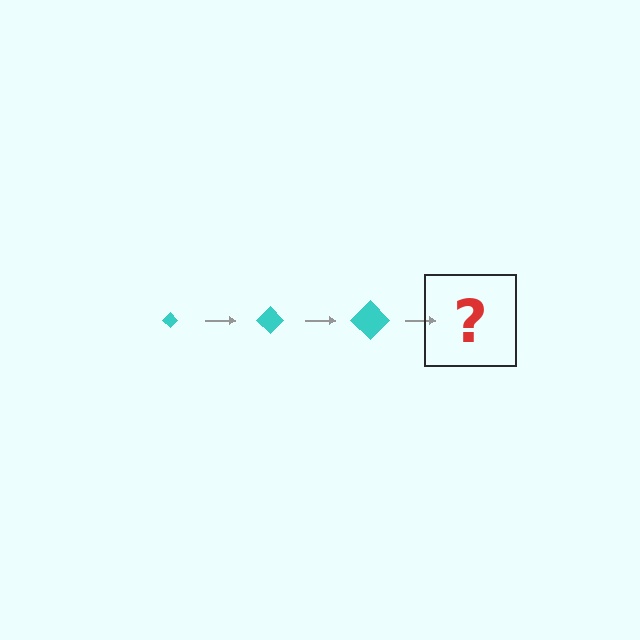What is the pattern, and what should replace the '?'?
The pattern is that the diamond gets progressively larger each step. The '?' should be a cyan diamond, larger than the previous one.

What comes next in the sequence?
The next element should be a cyan diamond, larger than the previous one.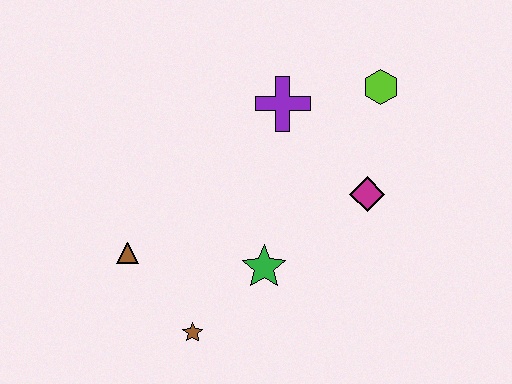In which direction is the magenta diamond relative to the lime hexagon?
The magenta diamond is below the lime hexagon.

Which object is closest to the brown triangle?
The brown star is closest to the brown triangle.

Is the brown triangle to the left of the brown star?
Yes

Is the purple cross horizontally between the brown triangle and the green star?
No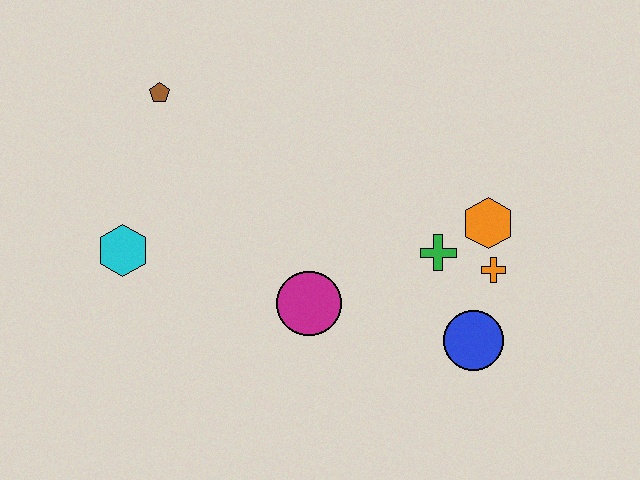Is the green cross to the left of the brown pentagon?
No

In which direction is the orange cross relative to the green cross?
The orange cross is to the right of the green cross.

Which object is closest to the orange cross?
The orange hexagon is closest to the orange cross.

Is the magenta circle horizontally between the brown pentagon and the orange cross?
Yes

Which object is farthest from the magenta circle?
The brown pentagon is farthest from the magenta circle.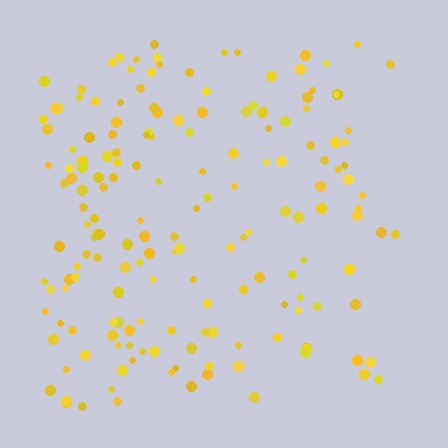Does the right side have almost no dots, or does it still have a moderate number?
Still a moderate number, just noticeably fewer than the left.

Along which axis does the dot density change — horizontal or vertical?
Horizontal.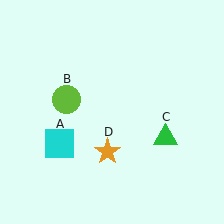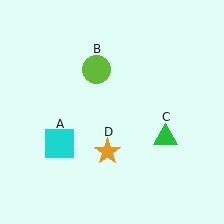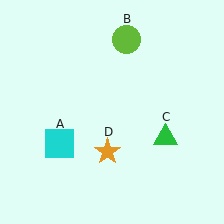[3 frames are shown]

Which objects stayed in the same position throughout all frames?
Cyan square (object A) and green triangle (object C) and orange star (object D) remained stationary.